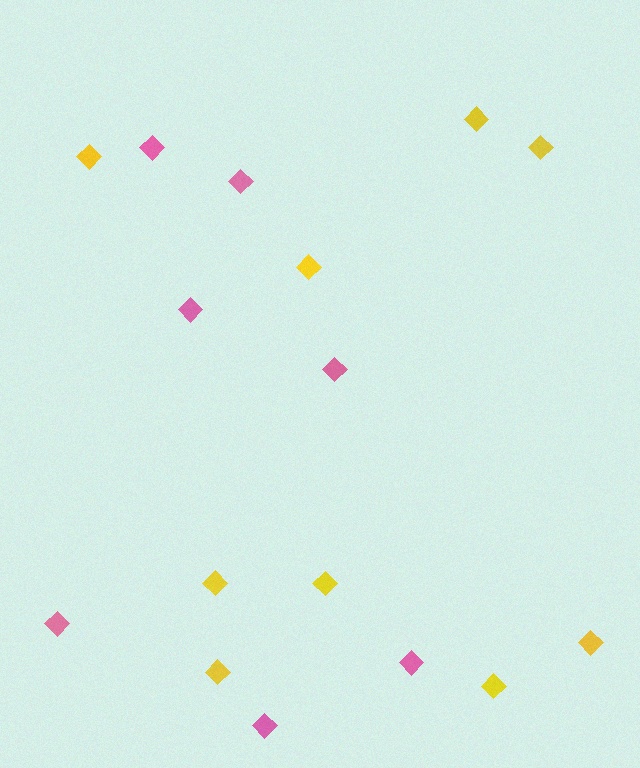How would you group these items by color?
There are 2 groups: one group of pink diamonds (7) and one group of yellow diamonds (9).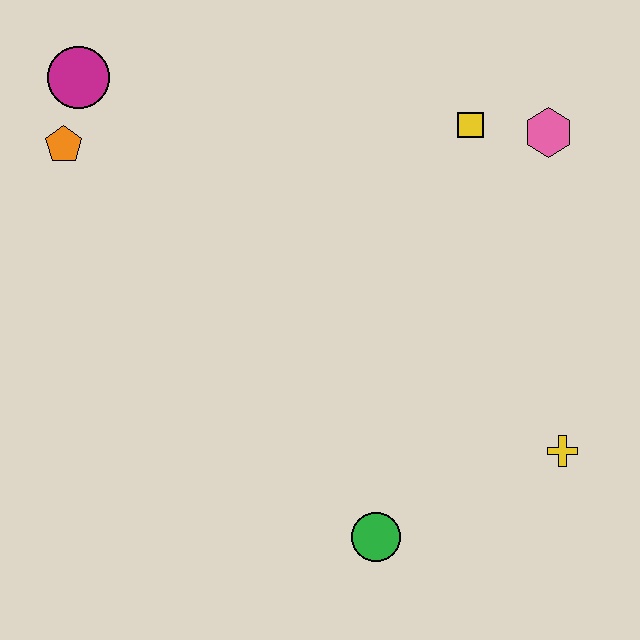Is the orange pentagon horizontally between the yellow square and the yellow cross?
No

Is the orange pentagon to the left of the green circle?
Yes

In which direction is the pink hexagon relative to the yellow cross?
The pink hexagon is above the yellow cross.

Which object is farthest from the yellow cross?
The magenta circle is farthest from the yellow cross.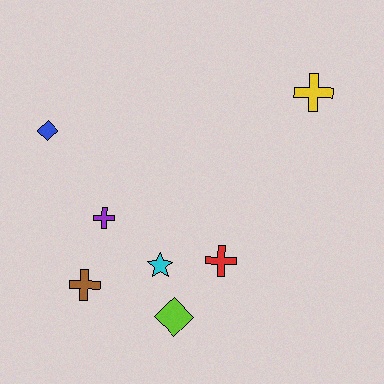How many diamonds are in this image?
There are 2 diamonds.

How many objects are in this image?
There are 7 objects.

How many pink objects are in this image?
There are no pink objects.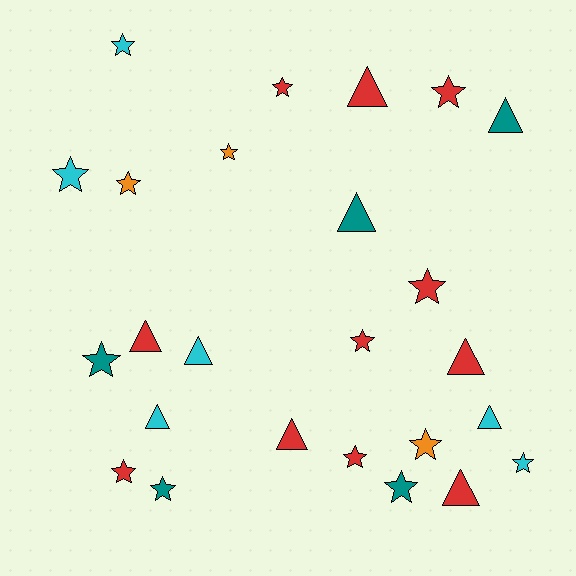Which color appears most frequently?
Red, with 11 objects.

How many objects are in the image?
There are 25 objects.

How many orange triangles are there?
There are no orange triangles.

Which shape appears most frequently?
Star, with 15 objects.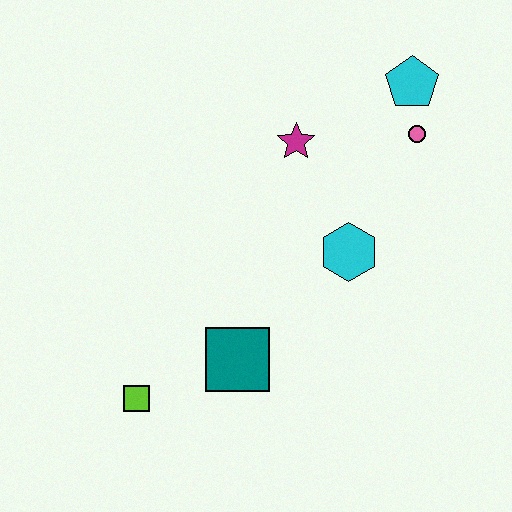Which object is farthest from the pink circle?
The lime square is farthest from the pink circle.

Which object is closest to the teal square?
The lime square is closest to the teal square.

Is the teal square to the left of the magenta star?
Yes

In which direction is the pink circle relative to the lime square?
The pink circle is to the right of the lime square.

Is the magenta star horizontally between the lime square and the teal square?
No